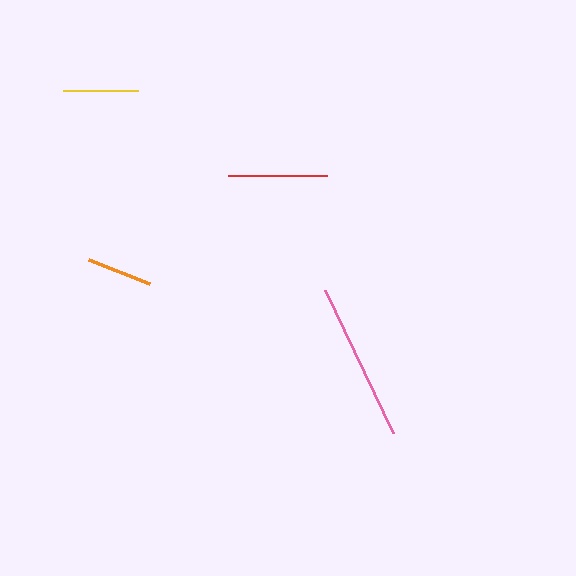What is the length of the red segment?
The red segment is approximately 98 pixels long.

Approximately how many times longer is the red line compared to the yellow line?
The red line is approximately 1.3 times the length of the yellow line.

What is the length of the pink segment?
The pink segment is approximately 158 pixels long.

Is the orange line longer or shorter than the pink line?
The pink line is longer than the orange line.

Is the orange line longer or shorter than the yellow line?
The yellow line is longer than the orange line.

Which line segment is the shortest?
The orange line is the shortest at approximately 65 pixels.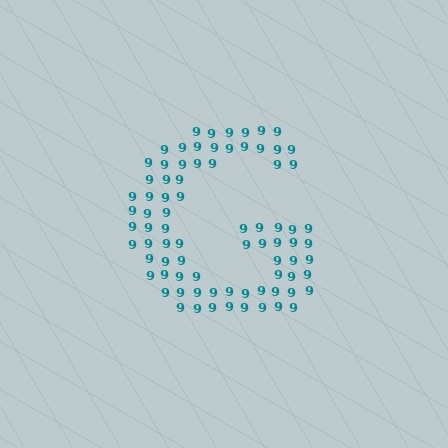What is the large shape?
The large shape is the letter G.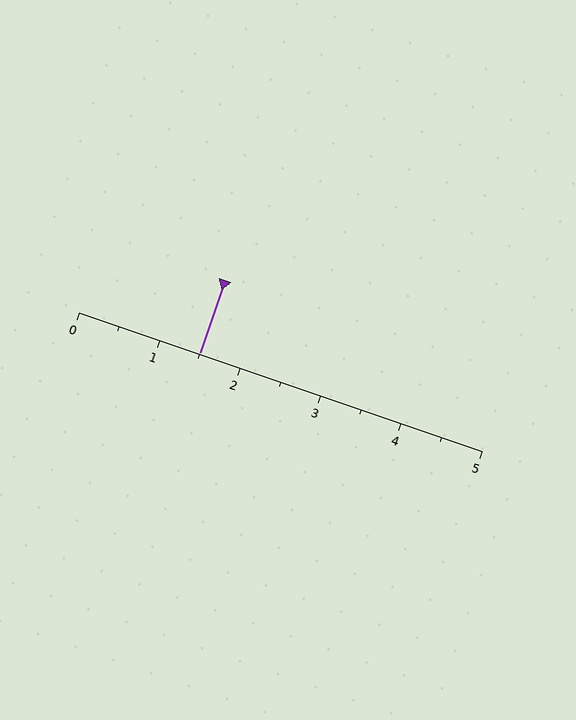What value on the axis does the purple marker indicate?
The marker indicates approximately 1.5.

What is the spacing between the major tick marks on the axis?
The major ticks are spaced 1 apart.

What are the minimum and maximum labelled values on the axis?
The axis runs from 0 to 5.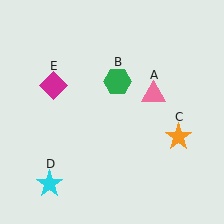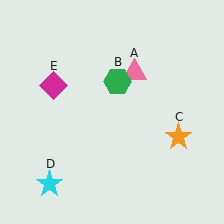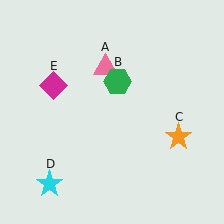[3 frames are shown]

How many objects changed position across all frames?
1 object changed position: pink triangle (object A).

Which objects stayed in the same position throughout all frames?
Green hexagon (object B) and orange star (object C) and cyan star (object D) and magenta diamond (object E) remained stationary.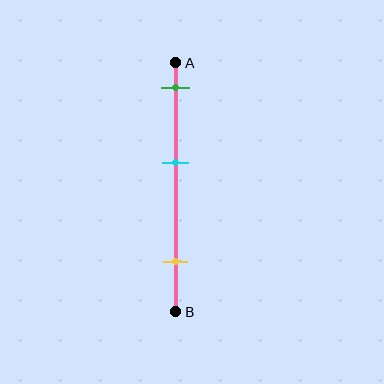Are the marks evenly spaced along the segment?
Yes, the marks are approximately evenly spaced.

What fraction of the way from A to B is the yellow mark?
The yellow mark is approximately 80% (0.8) of the way from A to B.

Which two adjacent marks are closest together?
The green and cyan marks are the closest adjacent pair.